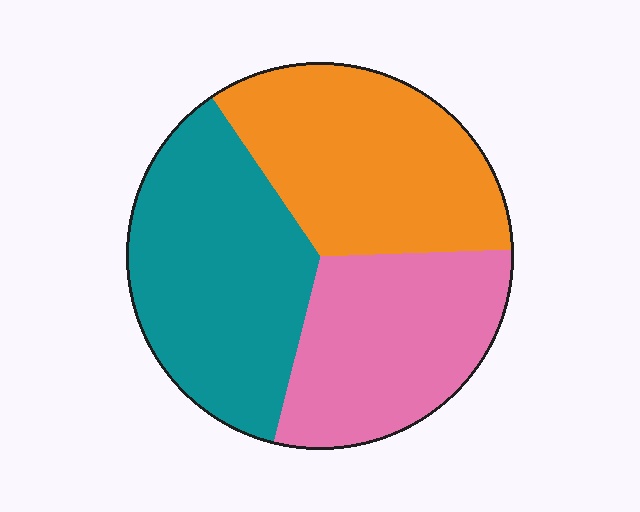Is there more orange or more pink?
Orange.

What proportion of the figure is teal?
Teal covers 37% of the figure.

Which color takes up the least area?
Pink, at roughly 30%.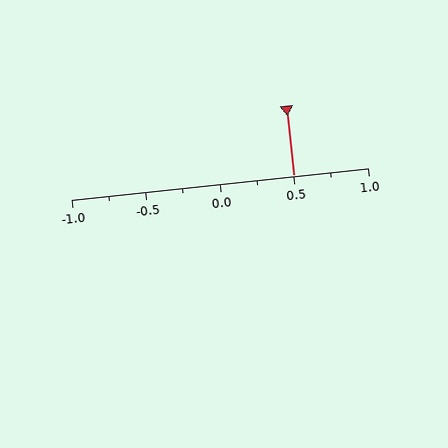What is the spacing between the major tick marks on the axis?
The major ticks are spaced 0.5 apart.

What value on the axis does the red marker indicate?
The marker indicates approximately 0.5.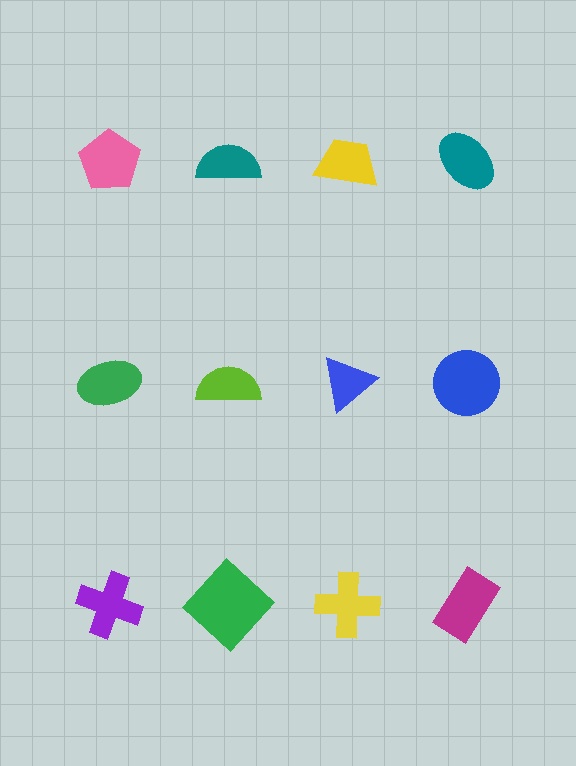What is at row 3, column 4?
A magenta rectangle.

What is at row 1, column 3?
A yellow trapezoid.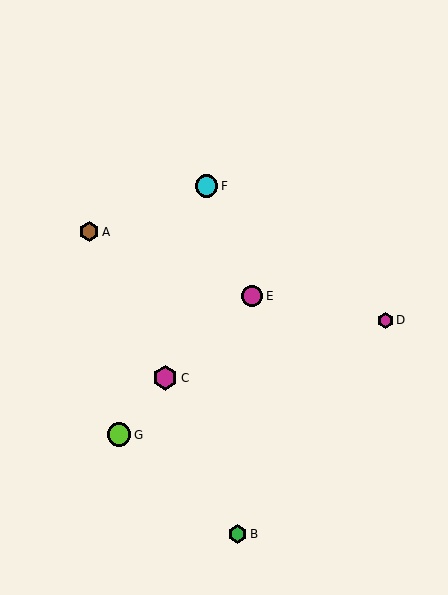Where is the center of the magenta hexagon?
The center of the magenta hexagon is at (165, 378).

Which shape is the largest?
The magenta hexagon (labeled C) is the largest.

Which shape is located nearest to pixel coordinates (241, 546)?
The green hexagon (labeled B) at (238, 534) is nearest to that location.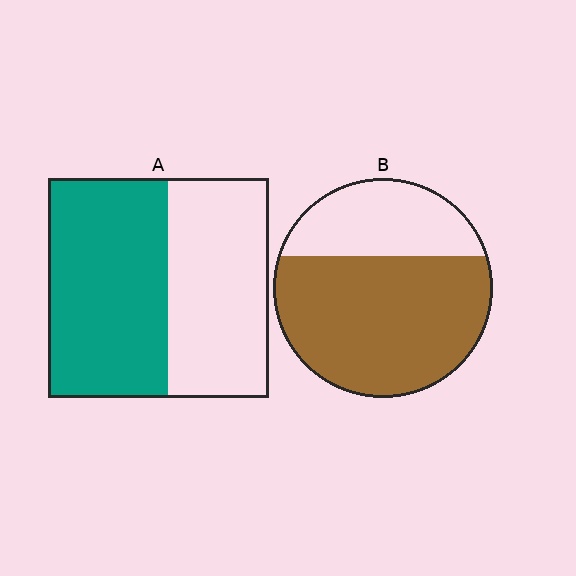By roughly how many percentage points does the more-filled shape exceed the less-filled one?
By roughly 15 percentage points (B over A).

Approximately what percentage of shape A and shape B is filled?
A is approximately 55% and B is approximately 70%.